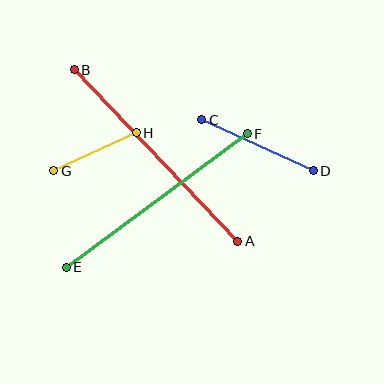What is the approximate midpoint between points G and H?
The midpoint is at approximately (95, 152) pixels.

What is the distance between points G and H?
The distance is approximately 91 pixels.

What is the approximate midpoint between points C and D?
The midpoint is at approximately (257, 145) pixels.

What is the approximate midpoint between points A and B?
The midpoint is at approximately (156, 156) pixels.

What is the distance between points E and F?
The distance is approximately 225 pixels.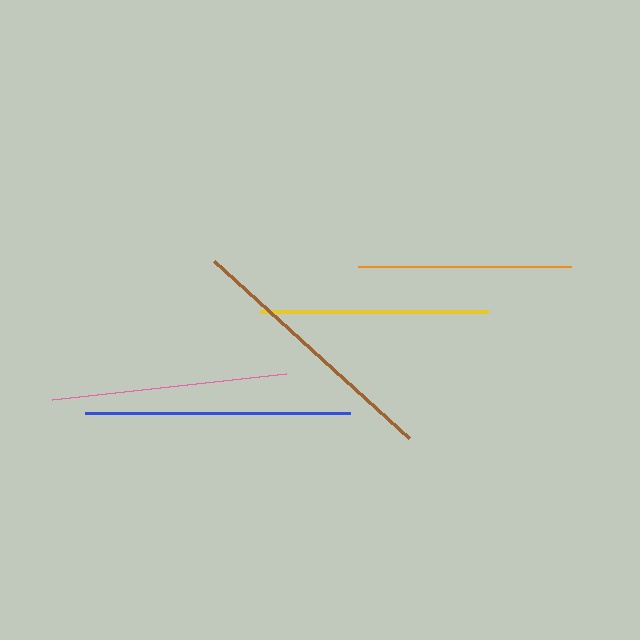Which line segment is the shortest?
The orange line is the shortest at approximately 213 pixels.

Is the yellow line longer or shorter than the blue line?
The blue line is longer than the yellow line.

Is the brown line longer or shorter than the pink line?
The brown line is longer than the pink line.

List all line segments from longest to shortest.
From longest to shortest: blue, brown, pink, yellow, orange.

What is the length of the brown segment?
The brown segment is approximately 264 pixels long.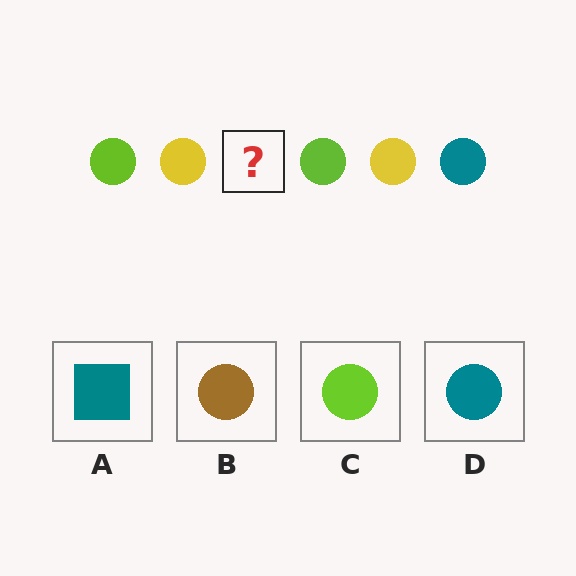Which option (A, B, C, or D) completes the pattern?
D.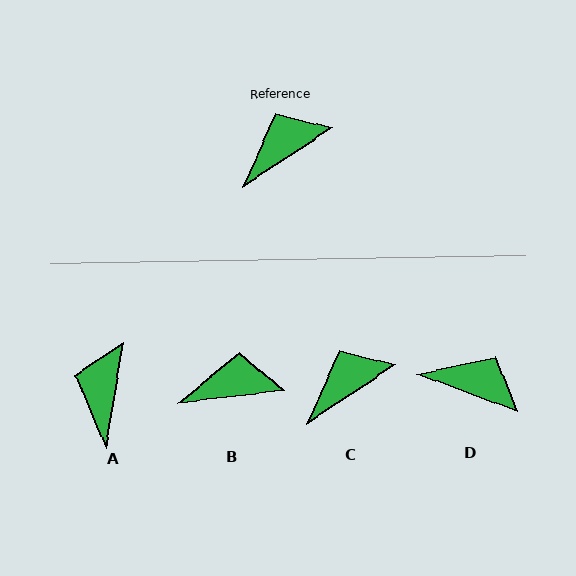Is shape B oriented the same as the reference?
No, it is off by about 27 degrees.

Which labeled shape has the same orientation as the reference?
C.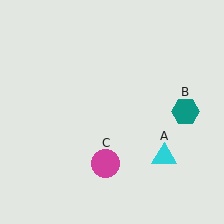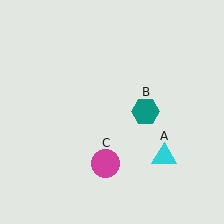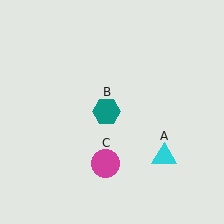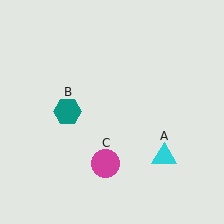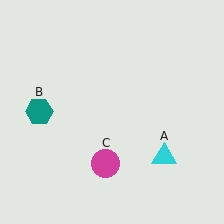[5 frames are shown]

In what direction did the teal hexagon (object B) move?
The teal hexagon (object B) moved left.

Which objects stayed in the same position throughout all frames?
Cyan triangle (object A) and magenta circle (object C) remained stationary.